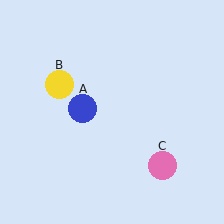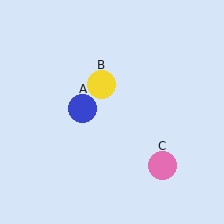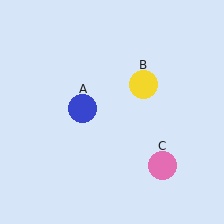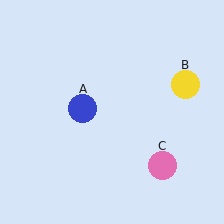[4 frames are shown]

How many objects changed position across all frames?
1 object changed position: yellow circle (object B).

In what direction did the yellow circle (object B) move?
The yellow circle (object B) moved right.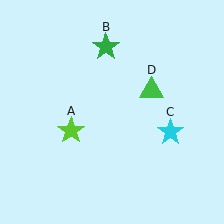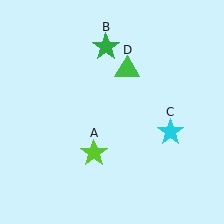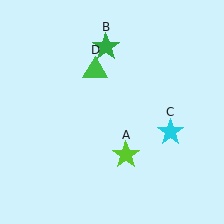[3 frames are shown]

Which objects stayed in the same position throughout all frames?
Green star (object B) and cyan star (object C) remained stationary.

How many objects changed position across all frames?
2 objects changed position: lime star (object A), green triangle (object D).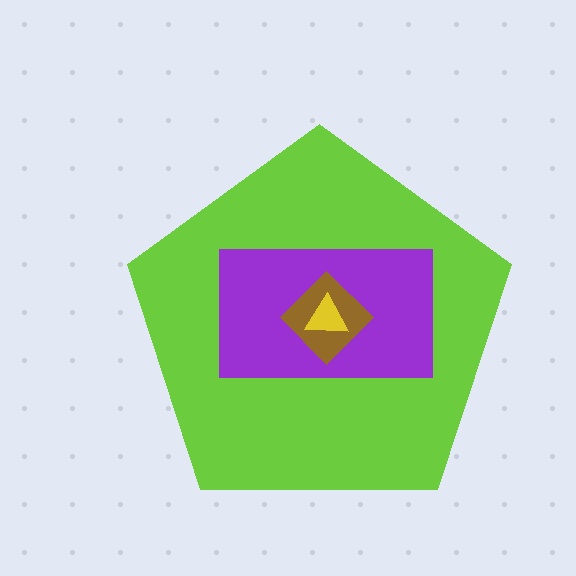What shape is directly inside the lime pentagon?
The purple rectangle.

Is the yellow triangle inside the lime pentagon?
Yes.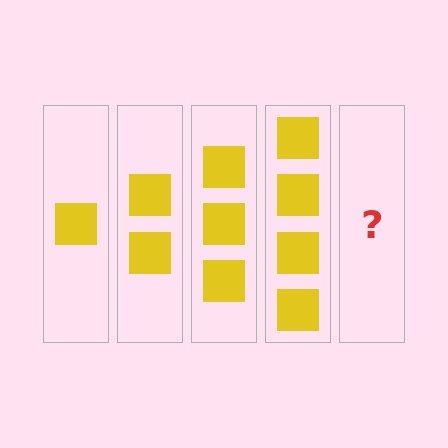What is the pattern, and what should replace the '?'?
The pattern is that each step adds one more square. The '?' should be 5 squares.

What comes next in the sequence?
The next element should be 5 squares.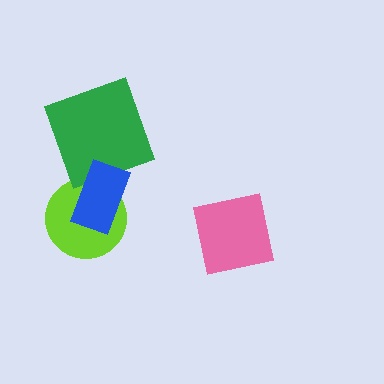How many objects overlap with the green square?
1 object overlaps with the green square.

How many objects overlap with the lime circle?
1 object overlaps with the lime circle.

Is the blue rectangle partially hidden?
No, no other shape covers it.